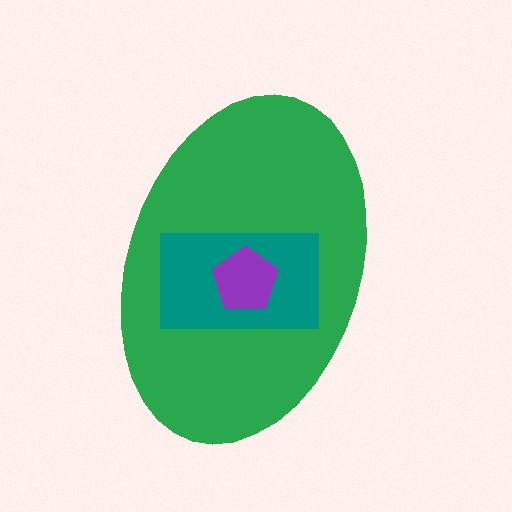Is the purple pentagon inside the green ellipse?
Yes.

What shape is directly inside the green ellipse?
The teal rectangle.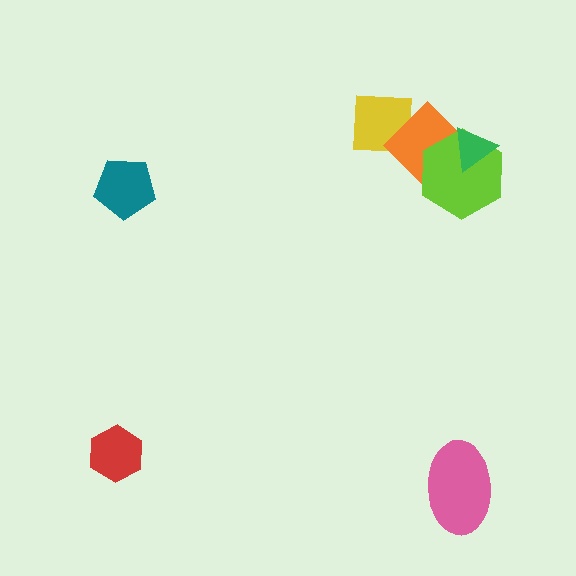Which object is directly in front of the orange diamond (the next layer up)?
The lime hexagon is directly in front of the orange diamond.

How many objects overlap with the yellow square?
1 object overlaps with the yellow square.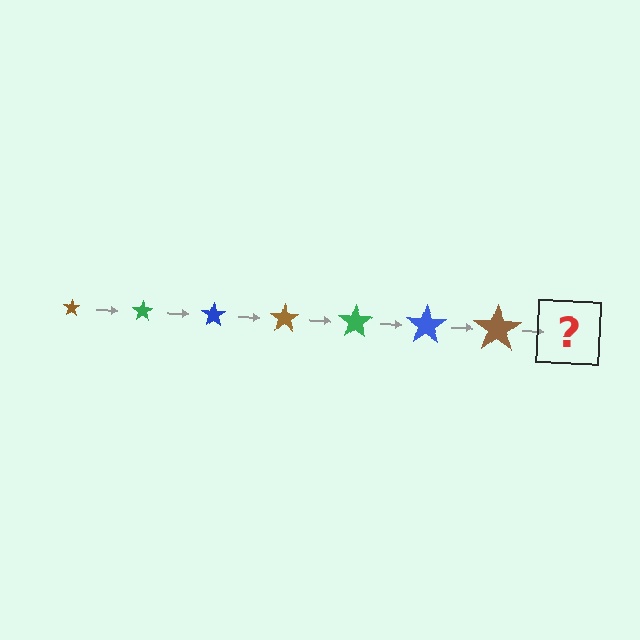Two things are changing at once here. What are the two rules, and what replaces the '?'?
The two rules are that the star grows larger each step and the color cycles through brown, green, and blue. The '?' should be a green star, larger than the previous one.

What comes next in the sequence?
The next element should be a green star, larger than the previous one.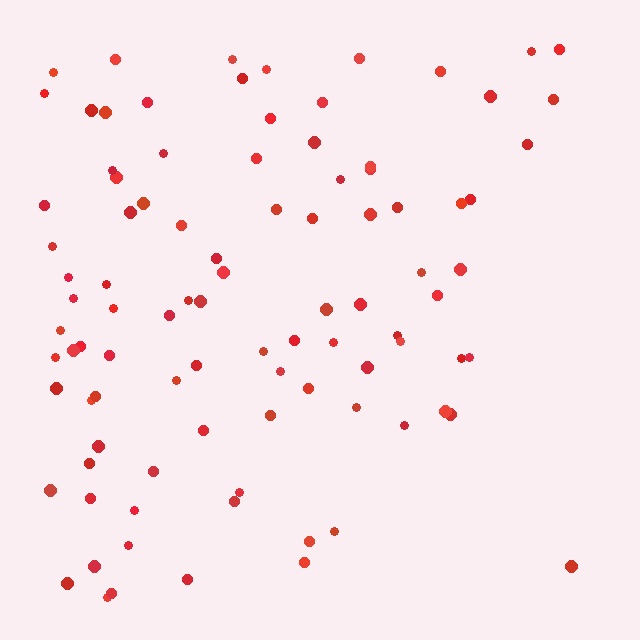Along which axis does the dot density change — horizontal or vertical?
Horizontal.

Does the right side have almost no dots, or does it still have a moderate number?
Still a moderate number, just noticeably fewer than the left.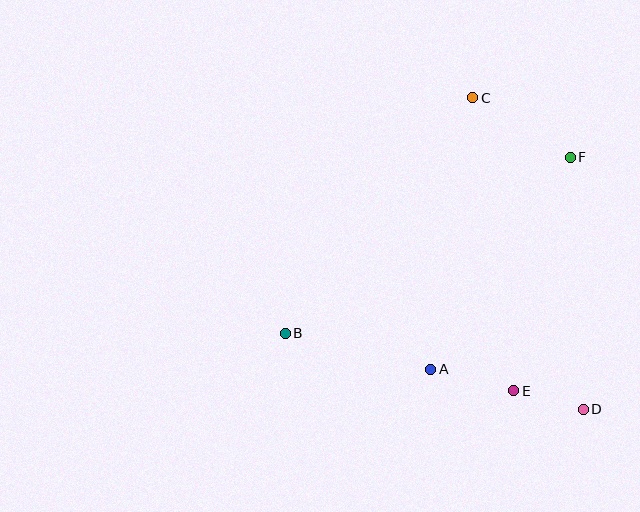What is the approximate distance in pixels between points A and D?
The distance between A and D is approximately 158 pixels.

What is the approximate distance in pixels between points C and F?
The distance between C and F is approximately 114 pixels.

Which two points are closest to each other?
Points D and E are closest to each other.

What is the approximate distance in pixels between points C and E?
The distance between C and E is approximately 296 pixels.